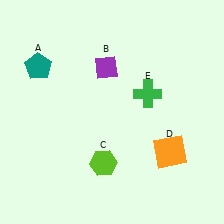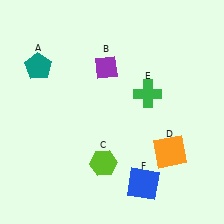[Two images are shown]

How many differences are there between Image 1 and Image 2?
There is 1 difference between the two images.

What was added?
A blue square (F) was added in Image 2.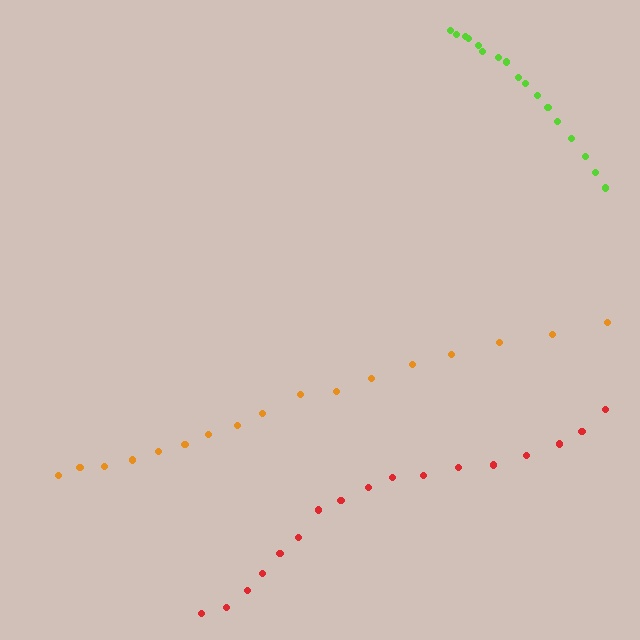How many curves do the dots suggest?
There are 3 distinct paths.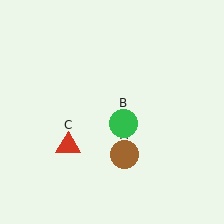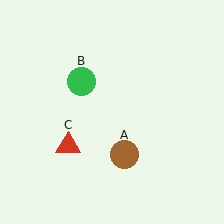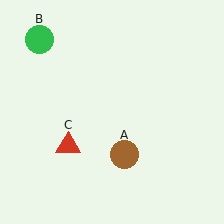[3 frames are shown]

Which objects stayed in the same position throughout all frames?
Brown circle (object A) and red triangle (object C) remained stationary.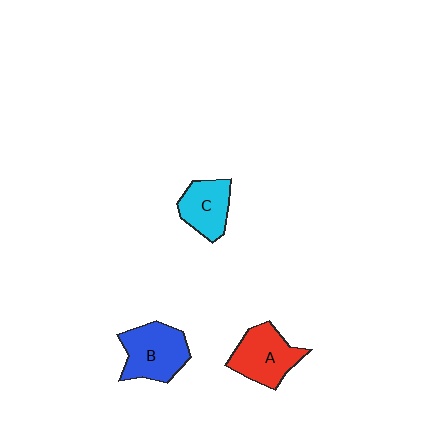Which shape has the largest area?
Shape B (blue).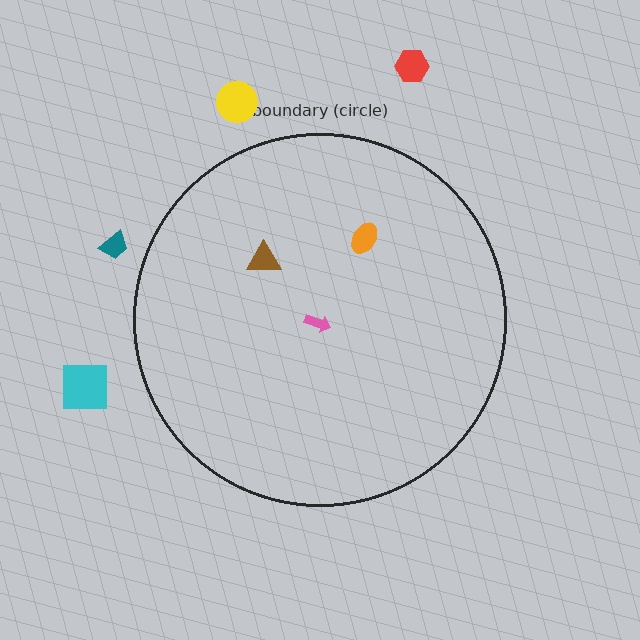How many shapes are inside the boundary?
3 inside, 4 outside.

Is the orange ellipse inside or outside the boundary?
Inside.